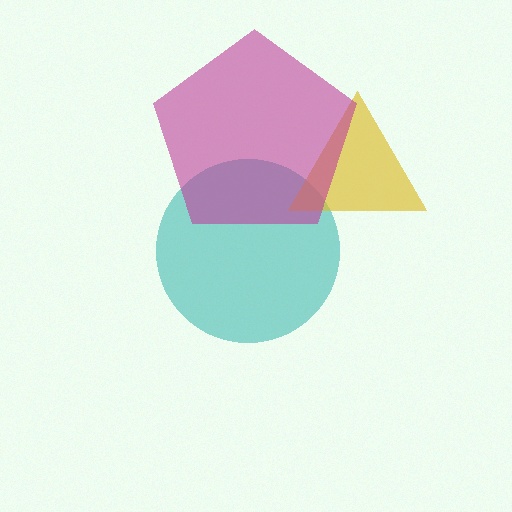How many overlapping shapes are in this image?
There are 3 overlapping shapes in the image.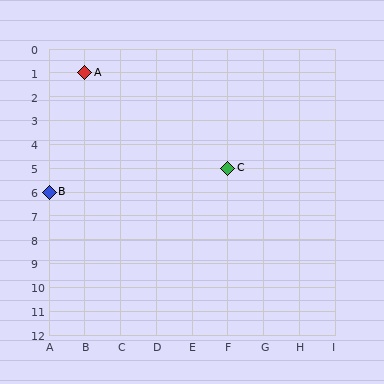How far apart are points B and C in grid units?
Points B and C are 5 columns and 1 row apart (about 5.1 grid units diagonally).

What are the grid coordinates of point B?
Point B is at grid coordinates (A, 6).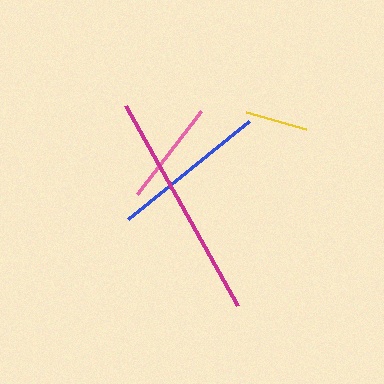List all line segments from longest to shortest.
From longest to shortest: magenta, blue, pink, yellow.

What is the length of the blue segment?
The blue segment is approximately 156 pixels long.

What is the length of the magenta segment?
The magenta segment is approximately 229 pixels long.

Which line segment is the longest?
The magenta line is the longest at approximately 229 pixels.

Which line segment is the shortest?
The yellow line is the shortest at approximately 62 pixels.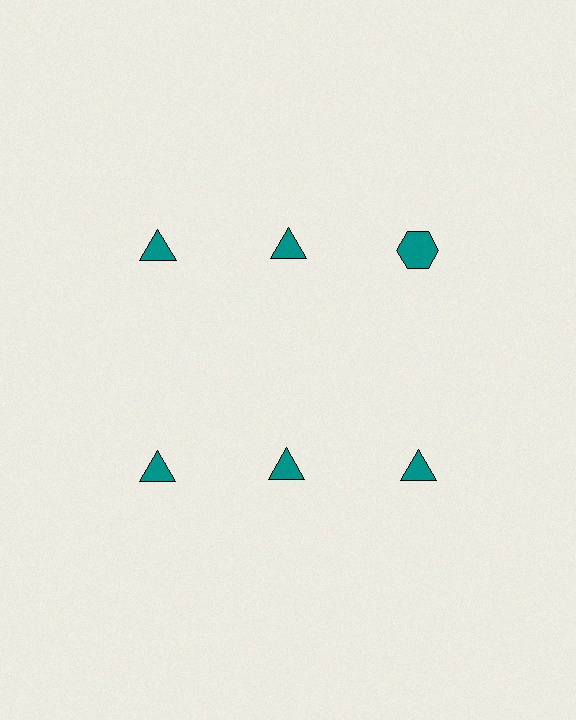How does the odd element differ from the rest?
It has a different shape: hexagon instead of triangle.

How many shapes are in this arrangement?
There are 6 shapes arranged in a grid pattern.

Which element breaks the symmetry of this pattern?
The teal hexagon in the top row, center column breaks the symmetry. All other shapes are teal triangles.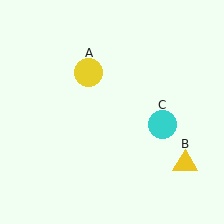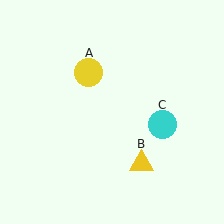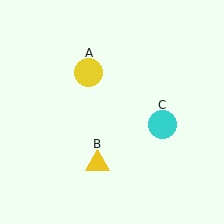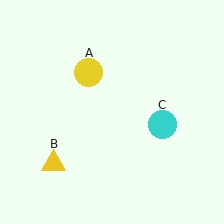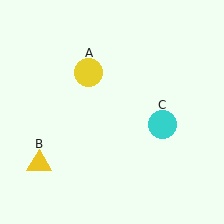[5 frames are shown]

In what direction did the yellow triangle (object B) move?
The yellow triangle (object B) moved left.